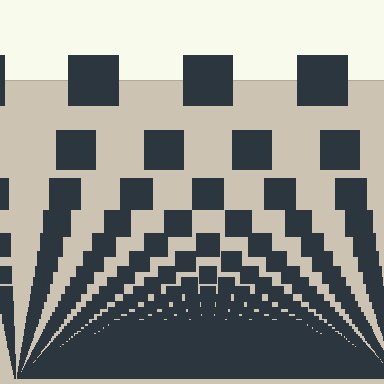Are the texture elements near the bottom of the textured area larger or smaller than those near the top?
Smaller. The gradient is inverted — elements near the bottom are smaller and denser.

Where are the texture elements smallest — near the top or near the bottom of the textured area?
Near the bottom.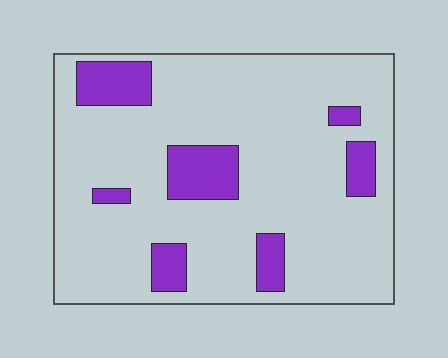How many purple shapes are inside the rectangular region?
7.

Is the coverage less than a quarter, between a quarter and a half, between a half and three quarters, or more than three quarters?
Less than a quarter.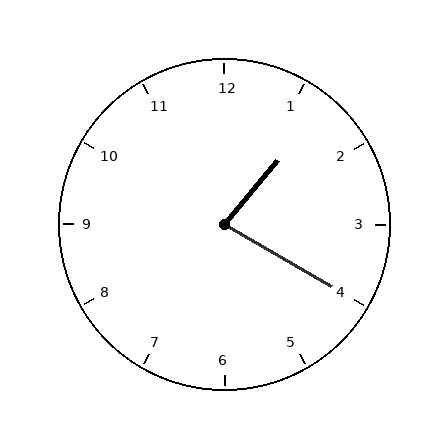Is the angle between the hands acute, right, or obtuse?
It is acute.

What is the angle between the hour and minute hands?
Approximately 80 degrees.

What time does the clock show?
1:20.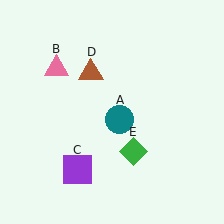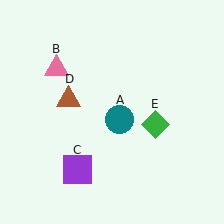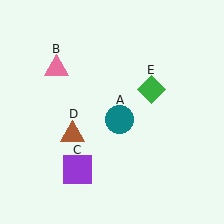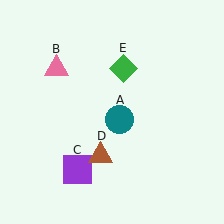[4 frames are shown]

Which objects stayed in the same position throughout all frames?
Teal circle (object A) and pink triangle (object B) and purple square (object C) remained stationary.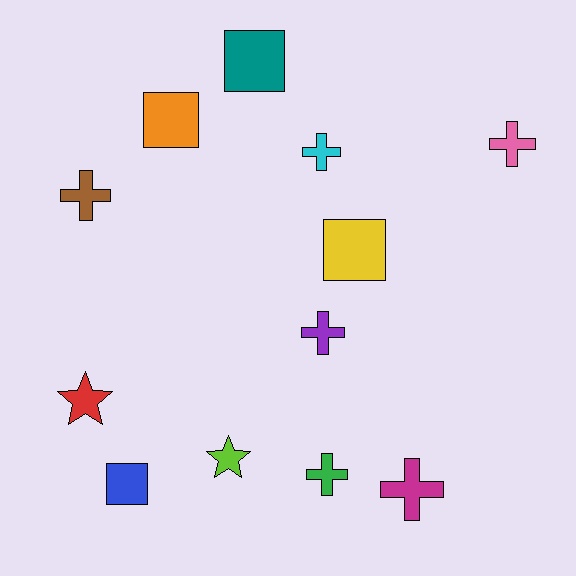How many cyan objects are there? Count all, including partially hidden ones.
There is 1 cyan object.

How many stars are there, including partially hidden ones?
There are 2 stars.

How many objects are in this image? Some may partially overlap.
There are 12 objects.